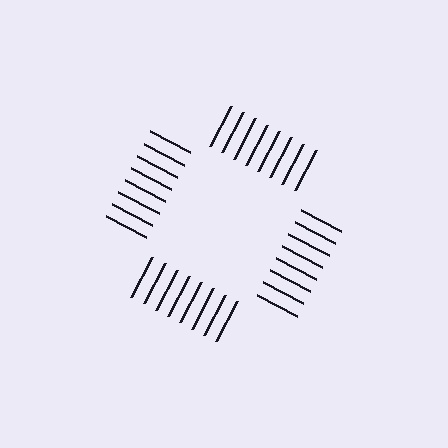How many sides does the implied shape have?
4 sides — the line-ends trace a square.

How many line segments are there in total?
32 — 8 along each of the 4 edges.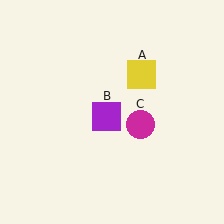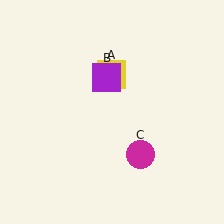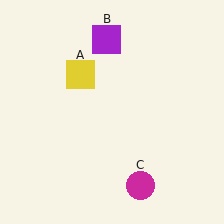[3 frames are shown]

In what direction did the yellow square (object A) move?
The yellow square (object A) moved left.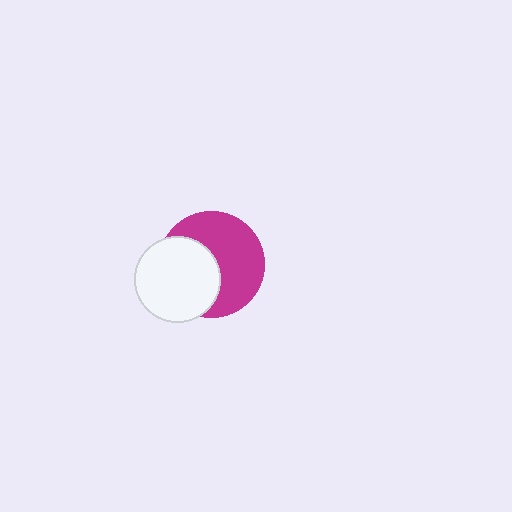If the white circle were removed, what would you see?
You would see the complete magenta circle.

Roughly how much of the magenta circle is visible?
About half of it is visible (roughly 58%).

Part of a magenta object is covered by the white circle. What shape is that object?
It is a circle.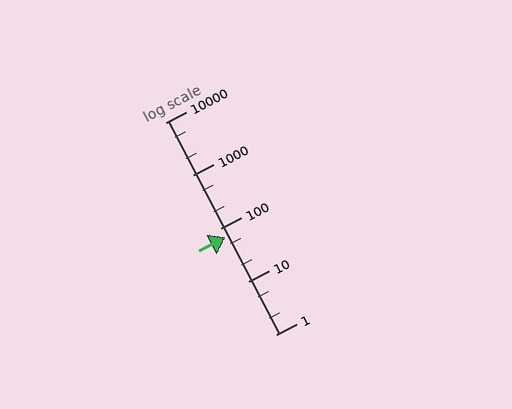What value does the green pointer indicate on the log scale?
The pointer indicates approximately 67.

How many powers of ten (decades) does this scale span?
The scale spans 4 decades, from 1 to 10000.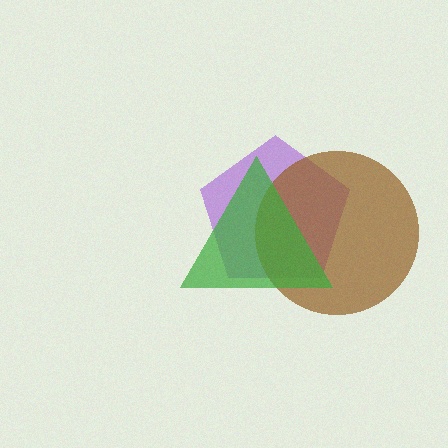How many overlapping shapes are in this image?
There are 3 overlapping shapes in the image.